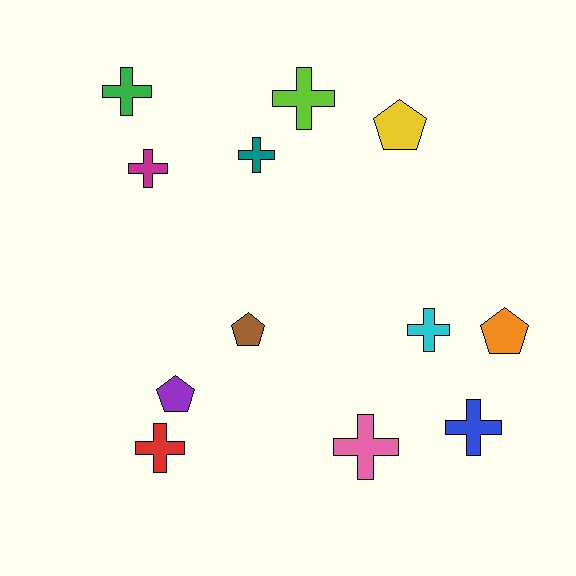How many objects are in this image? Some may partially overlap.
There are 12 objects.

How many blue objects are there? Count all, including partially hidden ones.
There is 1 blue object.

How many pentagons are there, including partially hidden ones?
There are 4 pentagons.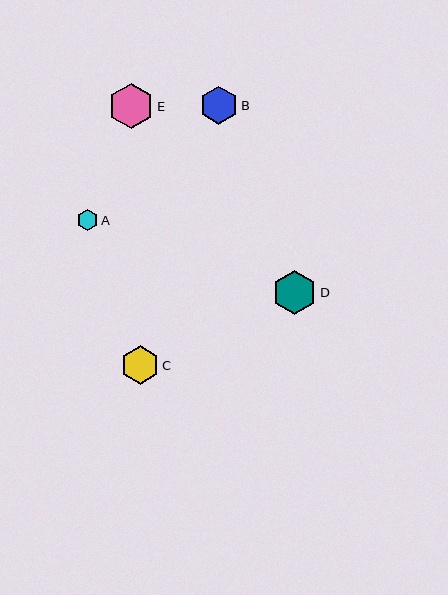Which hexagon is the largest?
Hexagon E is the largest with a size of approximately 45 pixels.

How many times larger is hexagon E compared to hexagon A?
Hexagon E is approximately 2.1 times the size of hexagon A.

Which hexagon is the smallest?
Hexagon A is the smallest with a size of approximately 21 pixels.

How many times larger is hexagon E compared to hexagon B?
Hexagon E is approximately 1.2 times the size of hexagon B.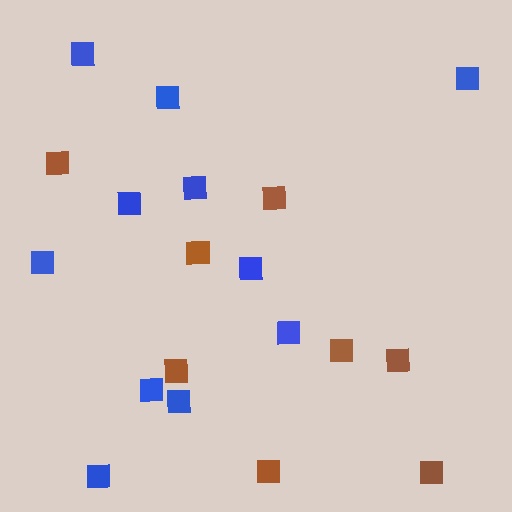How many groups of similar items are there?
There are 2 groups: one group of brown squares (8) and one group of blue squares (11).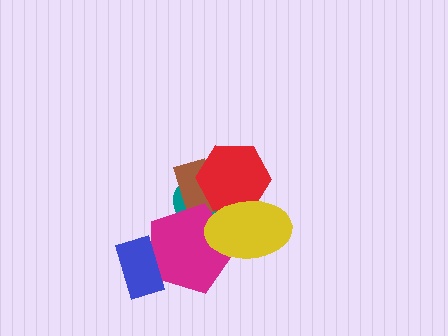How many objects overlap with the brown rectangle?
3 objects overlap with the brown rectangle.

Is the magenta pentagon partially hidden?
Yes, it is partially covered by another shape.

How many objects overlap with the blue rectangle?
1 object overlaps with the blue rectangle.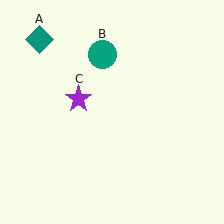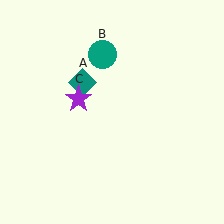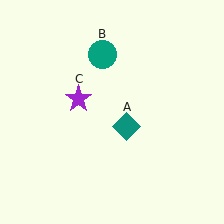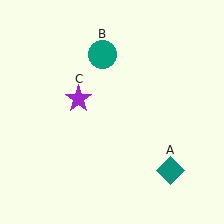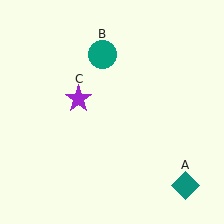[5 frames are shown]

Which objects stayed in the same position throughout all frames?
Teal circle (object B) and purple star (object C) remained stationary.